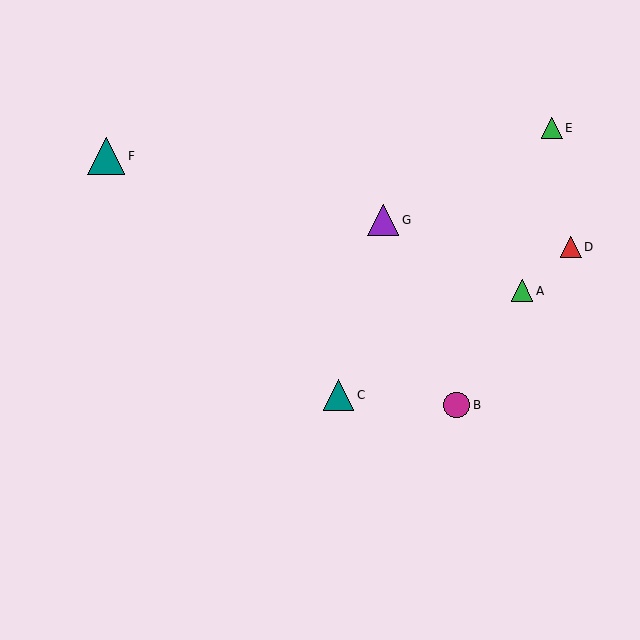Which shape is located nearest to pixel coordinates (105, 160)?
The teal triangle (labeled F) at (106, 156) is nearest to that location.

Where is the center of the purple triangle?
The center of the purple triangle is at (383, 220).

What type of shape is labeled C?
Shape C is a teal triangle.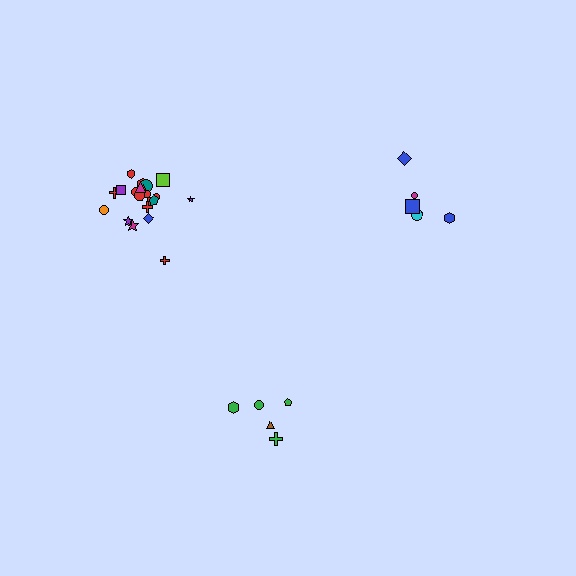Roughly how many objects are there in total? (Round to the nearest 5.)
Roughly 30 objects in total.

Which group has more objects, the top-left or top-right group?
The top-left group.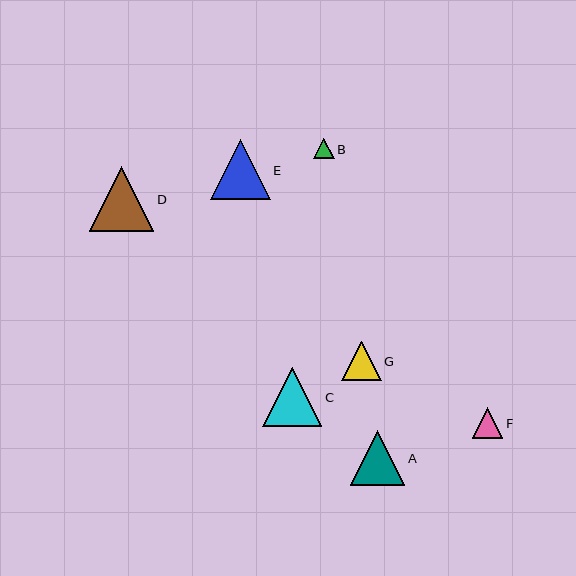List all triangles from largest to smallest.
From largest to smallest: D, E, C, A, G, F, B.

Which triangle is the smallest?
Triangle B is the smallest with a size of approximately 21 pixels.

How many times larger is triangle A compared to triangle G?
Triangle A is approximately 1.4 times the size of triangle G.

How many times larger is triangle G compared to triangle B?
Triangle G is approximately 1.9 times the size of triangle B.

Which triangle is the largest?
Triangle D is the largest with a size of approximately 64 pixels.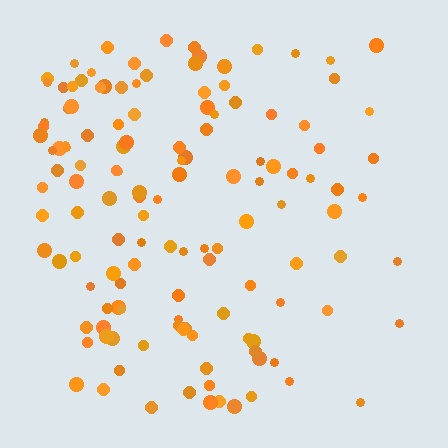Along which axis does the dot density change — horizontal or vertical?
Horizontal.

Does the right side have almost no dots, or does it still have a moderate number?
Still a moderate number, just noticeably fewer than the left.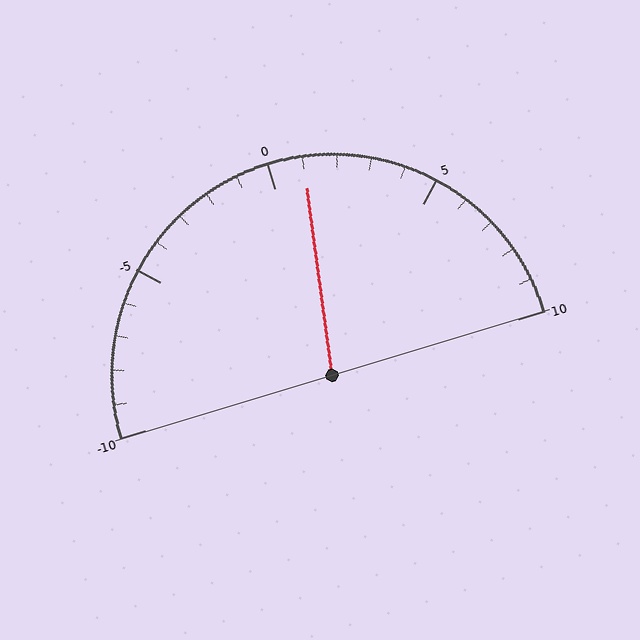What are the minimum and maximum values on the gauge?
The gauge ranges from -10 to 10.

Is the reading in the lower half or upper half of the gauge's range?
The reading is in the upper half of the range (-10 to 10).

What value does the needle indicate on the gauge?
The needle indicates approximately 1.